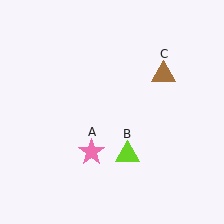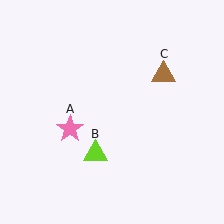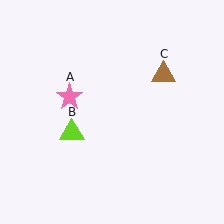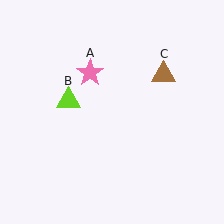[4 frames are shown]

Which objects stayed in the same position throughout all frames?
Brown triangle (object C) remained stationary.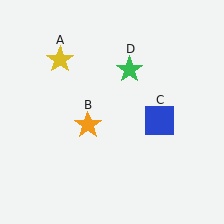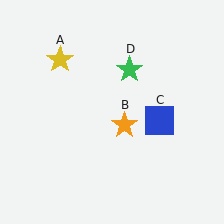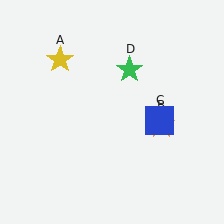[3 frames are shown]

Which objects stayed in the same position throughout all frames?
Yellow star (object A) and blue square (object C) and green star (object D) remained stationary.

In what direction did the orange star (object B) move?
The orange star (object B) moved right.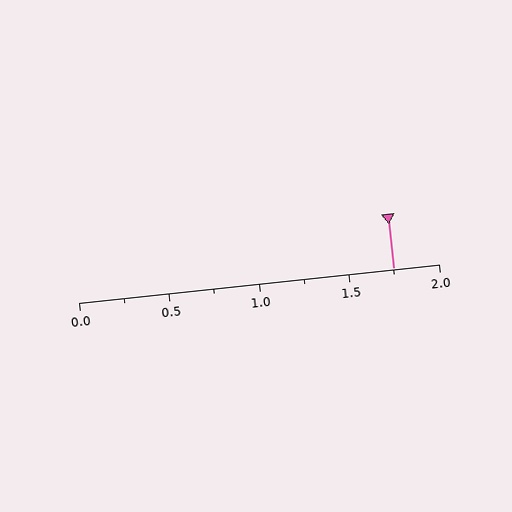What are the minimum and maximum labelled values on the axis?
The axis runs from 0.0 to 2.0.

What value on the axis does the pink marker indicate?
The marker indicates approximately 1.75.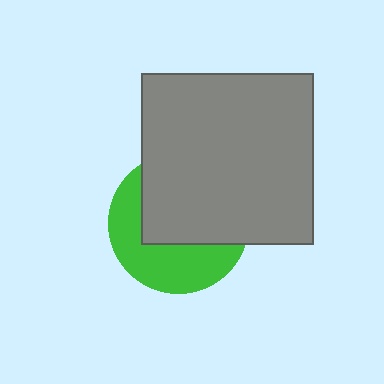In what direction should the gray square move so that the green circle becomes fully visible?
The gray square should move up. That is the shortest direction to clear the overlap and leave the green circle fully visible.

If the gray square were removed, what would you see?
You would see the complete green circle.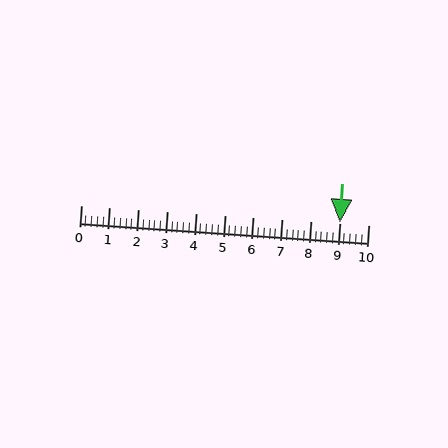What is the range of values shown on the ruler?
The ruler shows values from 0 to 10.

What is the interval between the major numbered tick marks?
The major tick marks are spaced 1 units apart.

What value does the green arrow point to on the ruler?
The green arrow points to approximately 9.0.